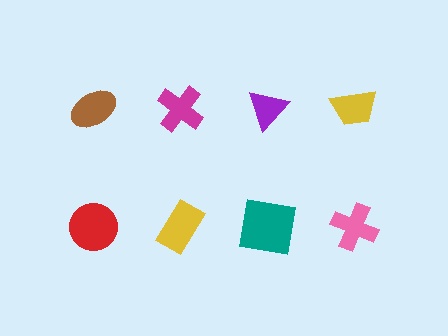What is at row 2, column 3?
A teal square.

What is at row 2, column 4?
A pink cross.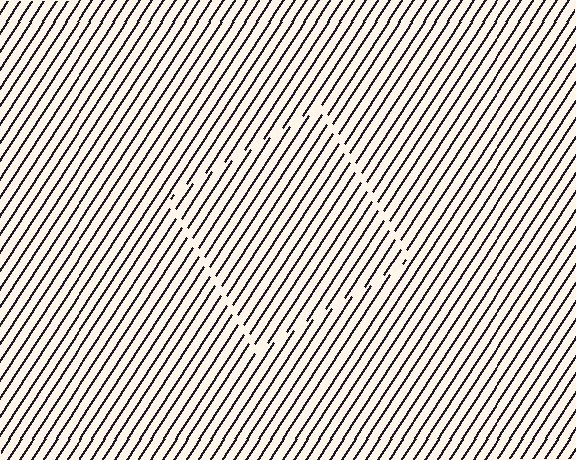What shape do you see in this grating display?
An illusory square. The interior of the shape contains the same grating, shifted by half a period — the contour is defined by the phase discontinuity where line-ends from the inner and outer gratings abut.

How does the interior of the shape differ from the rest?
The interior of the shape contains the same grating, shifted by half a period — the contour is defined by the phase discontinuity where line-ends from the inner and outer gratings abut.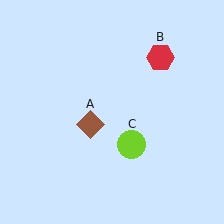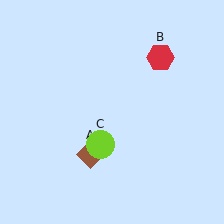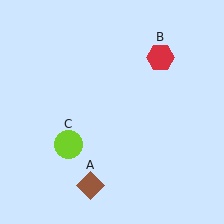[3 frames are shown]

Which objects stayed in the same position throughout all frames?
Red hexagon (object B) remained stationary.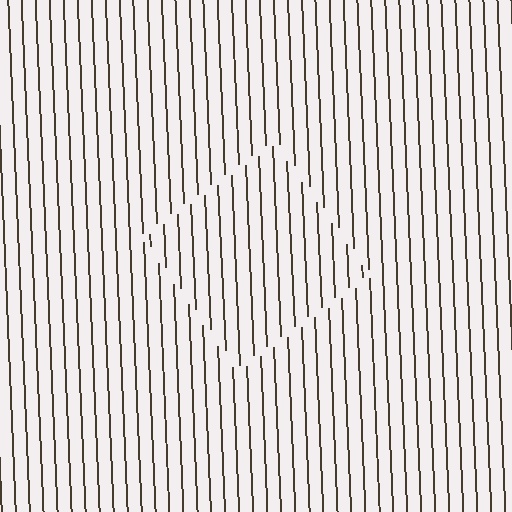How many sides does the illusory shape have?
4 sides — the line-ends trace a square.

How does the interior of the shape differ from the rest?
The interior of the shape contains the same grating, shifted by half a period — the contour is defined by the phase discontinuity where line-ends from the inner and outer gratings abut.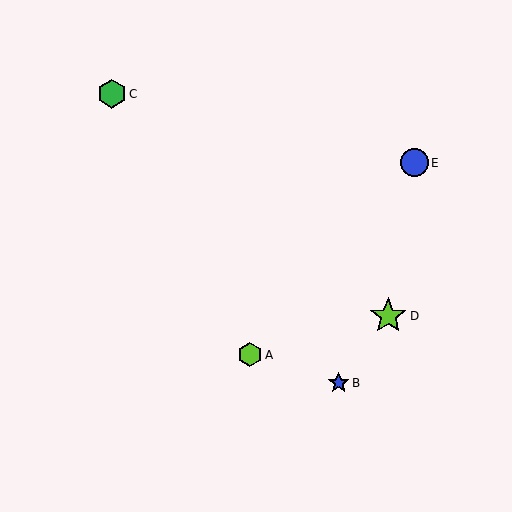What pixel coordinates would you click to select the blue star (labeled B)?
Click at (339, 383) to select the blue star B.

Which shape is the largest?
The lime star (labeled D) is the largest.